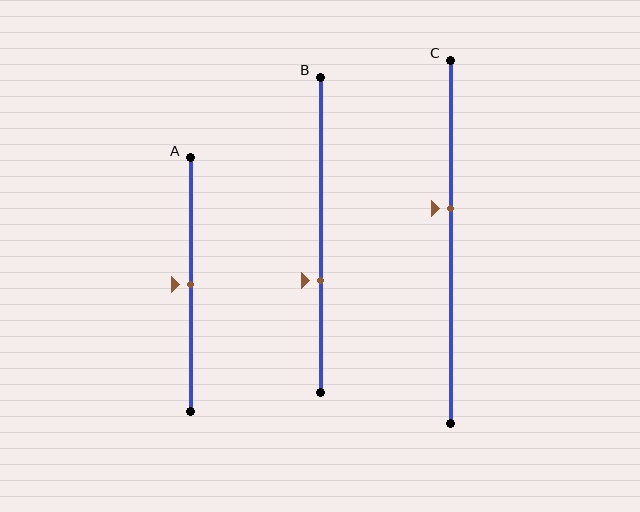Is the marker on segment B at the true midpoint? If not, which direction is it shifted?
No, the marker on segment B is shifted downward by about 15% of the segment length.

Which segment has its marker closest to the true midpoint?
Segment A has its marker closest to the true midpoint.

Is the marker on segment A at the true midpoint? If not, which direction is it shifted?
Yes, the marker on segment A is at the true midpoint.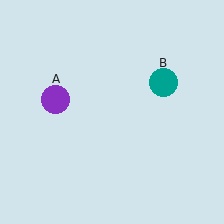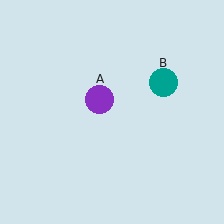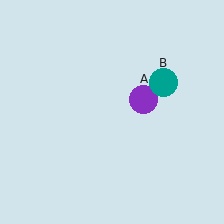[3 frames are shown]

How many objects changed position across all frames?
1 object changed position: purple circle (object A).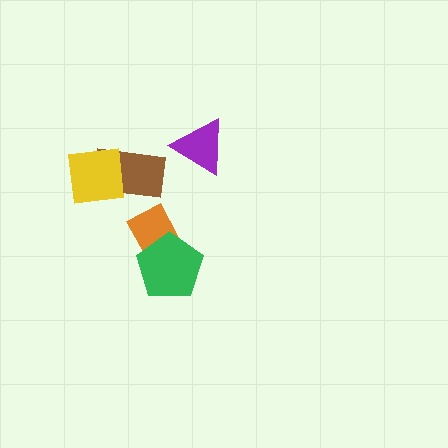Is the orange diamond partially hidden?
Yes, it is partially covered by another shape.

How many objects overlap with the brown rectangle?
1 object overlaps with the brown rectangle.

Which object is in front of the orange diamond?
The green pentagon is in front of the orange diamond.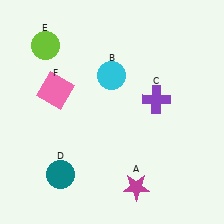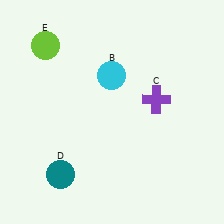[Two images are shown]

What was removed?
The magenta star (A), the pink square (F) were removed in Image 2.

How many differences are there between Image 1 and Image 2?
There are 2 differences between the two images.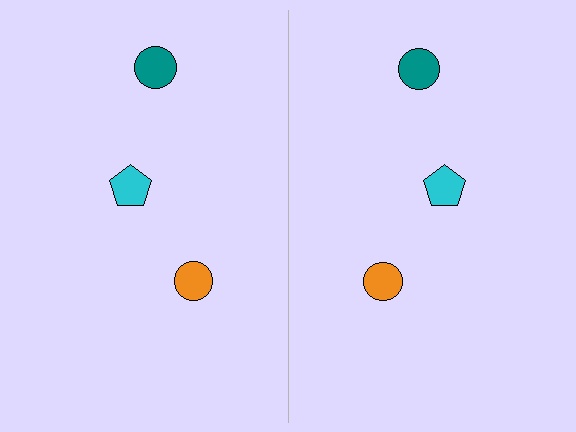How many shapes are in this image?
There are 6 shapes in this image.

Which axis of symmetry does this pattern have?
The pattern has a vertical axis of symmetry running through the center of the image.